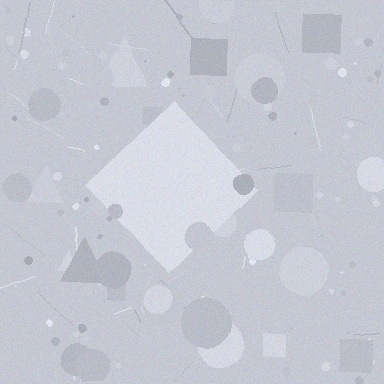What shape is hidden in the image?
A diamond is hidden in the image.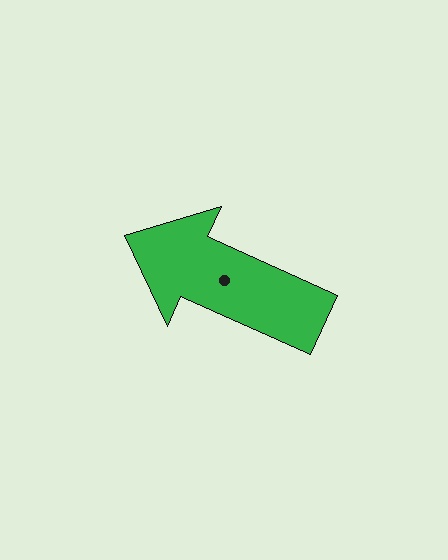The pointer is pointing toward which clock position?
Roughly 10 o'clock.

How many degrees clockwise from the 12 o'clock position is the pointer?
Approximately 294 degrees.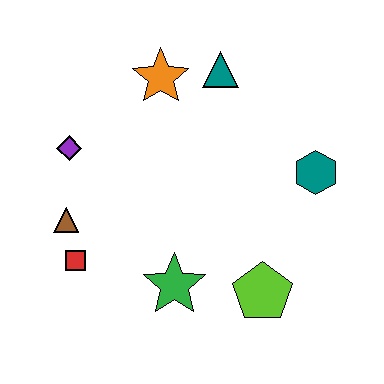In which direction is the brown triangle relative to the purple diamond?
The brown triangle is below the purple diamond.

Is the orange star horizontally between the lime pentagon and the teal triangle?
No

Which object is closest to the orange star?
The teal triangle is closest to the orange star.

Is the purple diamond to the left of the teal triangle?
Yes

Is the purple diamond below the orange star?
Yes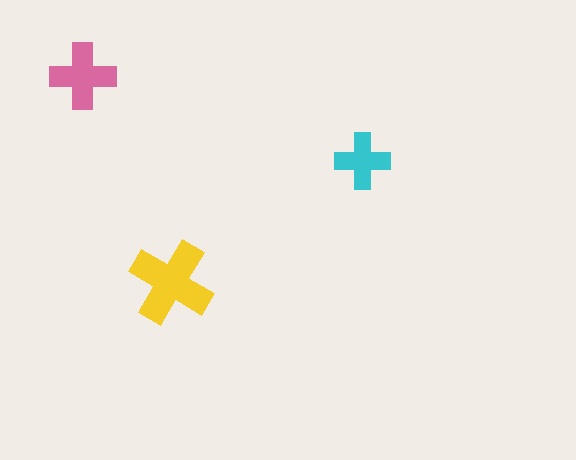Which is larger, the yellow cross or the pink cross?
The yellow one.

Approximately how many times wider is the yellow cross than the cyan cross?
About 1.5 times wider.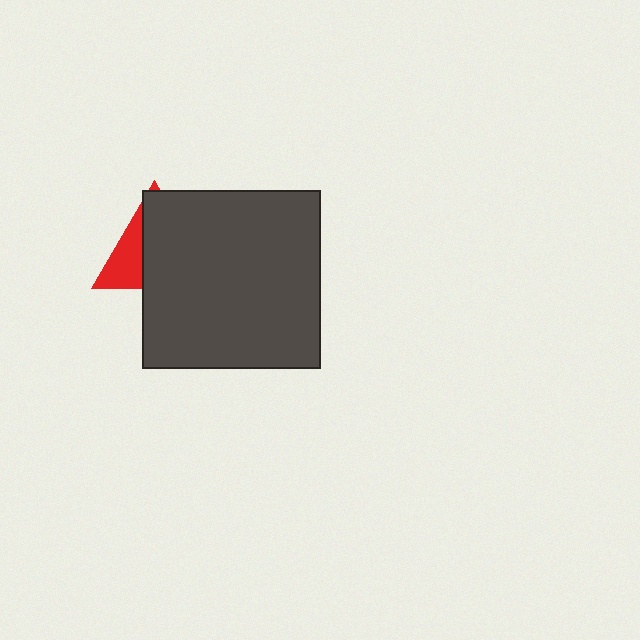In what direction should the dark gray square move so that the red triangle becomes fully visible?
The dark gray square should move right. That is the shortest direction to clear the overlap and leave the red triangle fully visible.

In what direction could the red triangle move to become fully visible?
The red triangle could move left. That would shift it out from behind the dark gray square entirely.